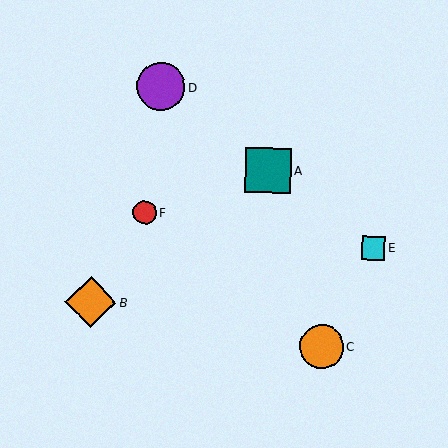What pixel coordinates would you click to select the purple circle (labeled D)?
Click at (161, 87) to select the purple circle D.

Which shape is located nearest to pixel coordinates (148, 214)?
The red circle (labeled F) at (145, 212) is nearest to that location.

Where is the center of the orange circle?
The center of the orange circle is at (322, 347).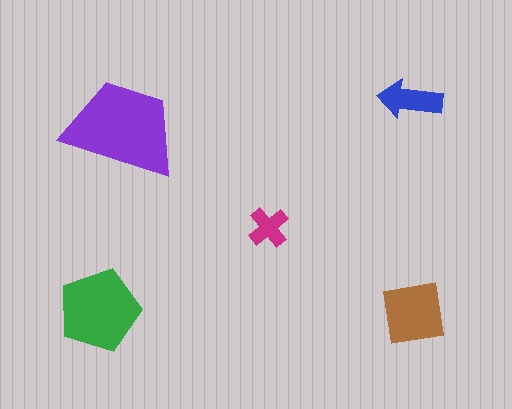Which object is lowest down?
The brown square is bottommost.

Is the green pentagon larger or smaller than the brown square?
Larger.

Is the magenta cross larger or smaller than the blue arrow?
Smaller.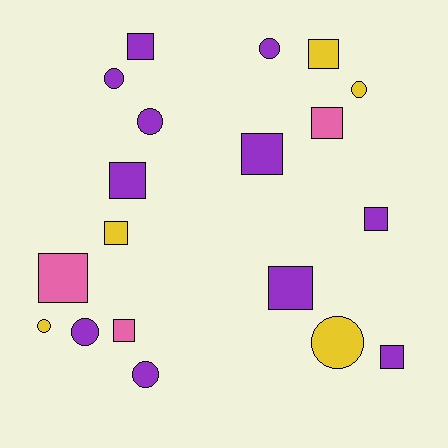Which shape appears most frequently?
Square, with 11 objects.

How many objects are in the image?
There are 19 objects.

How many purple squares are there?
There are 6 purple squares.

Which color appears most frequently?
Purple, with 11 objects.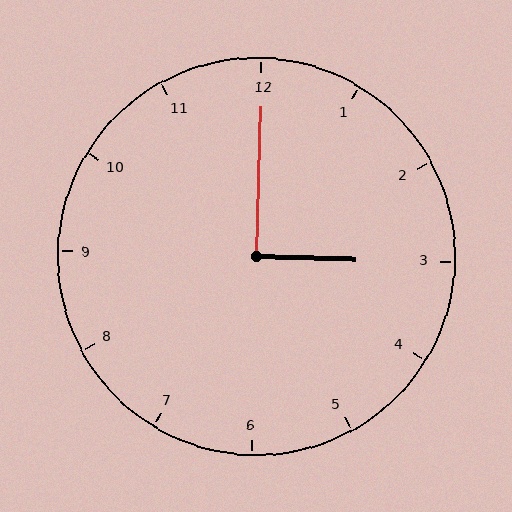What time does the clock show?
3:00.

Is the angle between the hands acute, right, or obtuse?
It is right.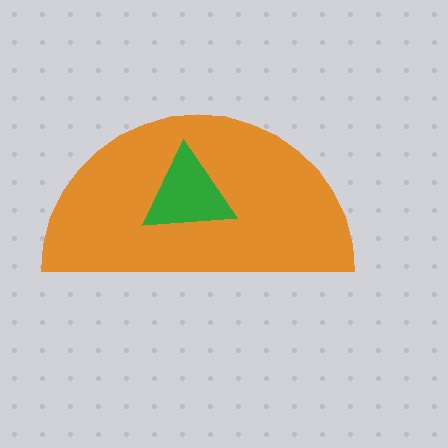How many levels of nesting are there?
2.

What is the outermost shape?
The orange semicircle.